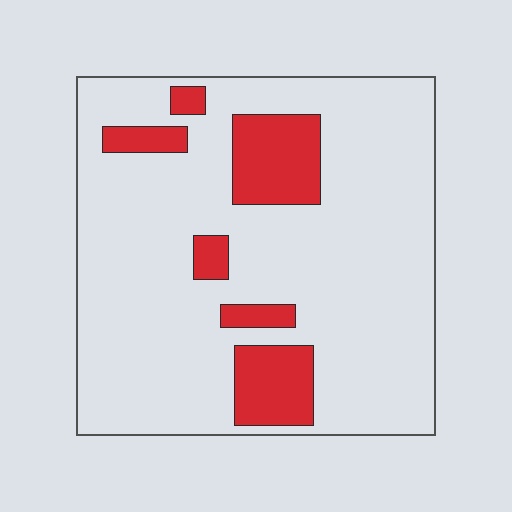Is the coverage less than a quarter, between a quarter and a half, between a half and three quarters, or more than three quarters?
Less than a quarter.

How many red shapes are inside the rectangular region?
6.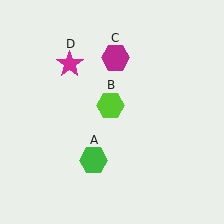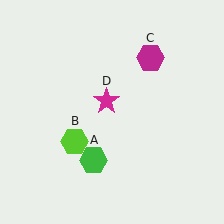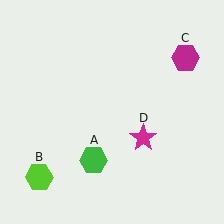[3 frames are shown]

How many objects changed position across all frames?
3 objects changed position: lime hexagon (object B), magenta hexagon (object C), magenta star (object D).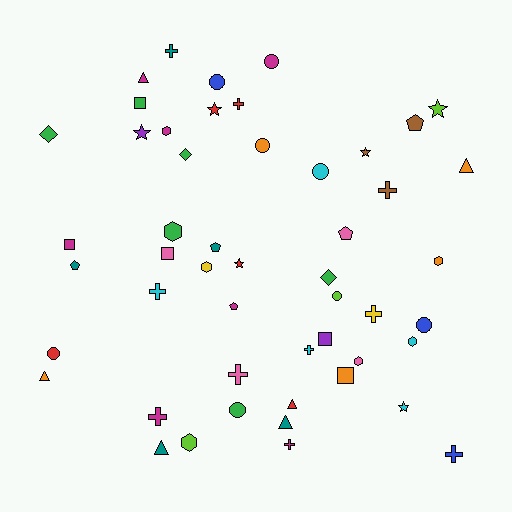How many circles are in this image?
There are 8 circles.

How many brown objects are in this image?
There are 3 brown objects.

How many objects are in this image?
There are 50 objects.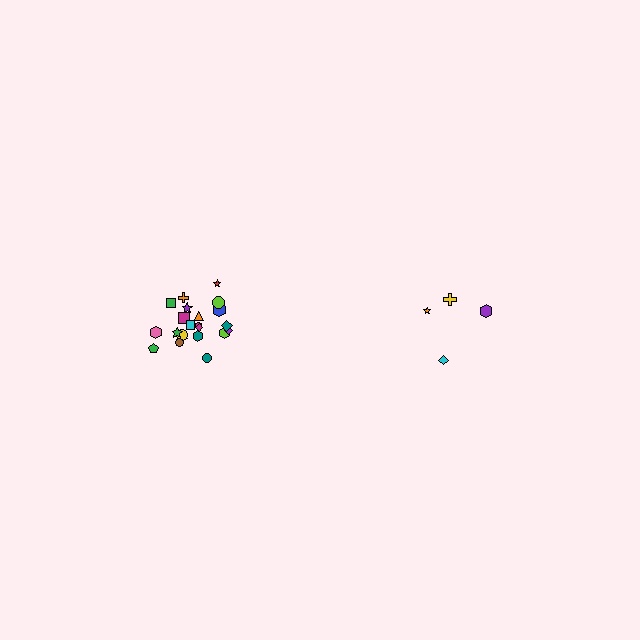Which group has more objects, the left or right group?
The left group.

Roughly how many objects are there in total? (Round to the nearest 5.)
Roughly 25 objects in total.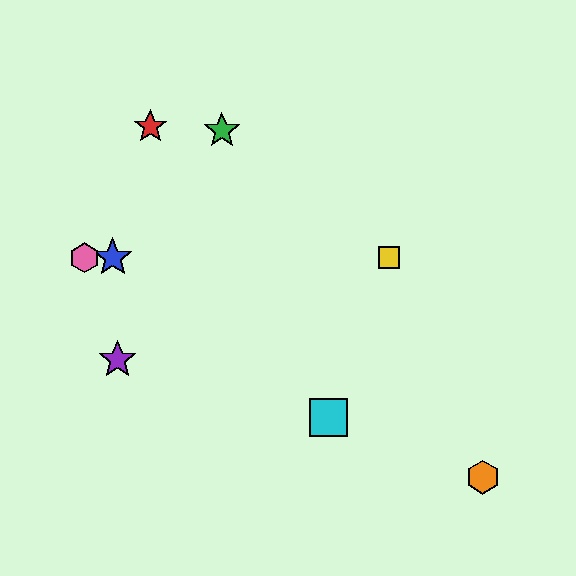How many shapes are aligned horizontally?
3 shapes (the blue star, the yellow square, the pink hexagon) are aligned horizontally.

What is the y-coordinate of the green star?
The green star is at y≈131.